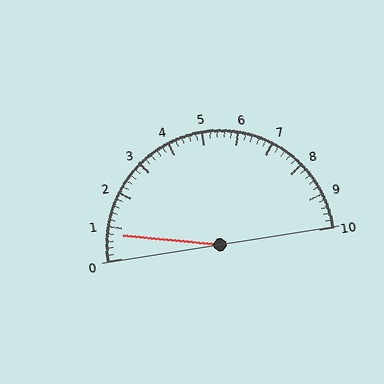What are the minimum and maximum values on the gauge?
The gauge ranges from 0 to 10.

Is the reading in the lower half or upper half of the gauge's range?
The reading is in the lower half of the range (0 to 10).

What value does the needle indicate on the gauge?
The needle indicates approximately 0.8.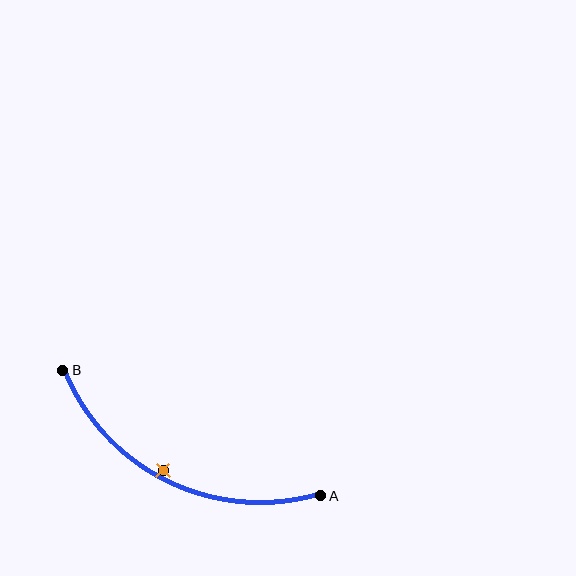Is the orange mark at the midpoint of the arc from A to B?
No — the orange mark does not lie on the arc at all. It sits slightly inside the curve.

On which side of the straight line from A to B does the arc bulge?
The arc bulges below the straight line connecting A and B.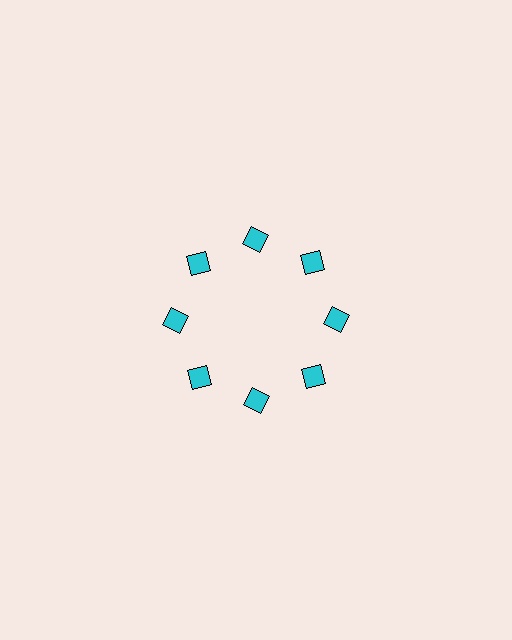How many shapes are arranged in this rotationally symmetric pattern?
There are 8 shapes, arranged in 8 groups of 1.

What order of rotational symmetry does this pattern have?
This pattern has 8-fold rotational symmetry.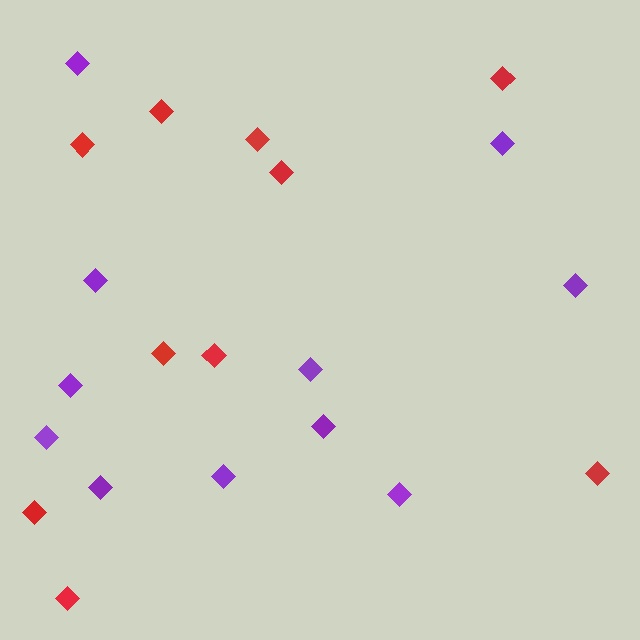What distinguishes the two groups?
There are 2 groups: one group of red diamonds (10) and one group of purple diamonds (11).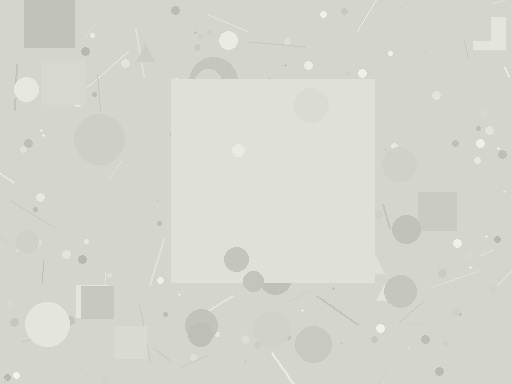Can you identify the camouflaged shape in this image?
The camouflaged shape is a square.